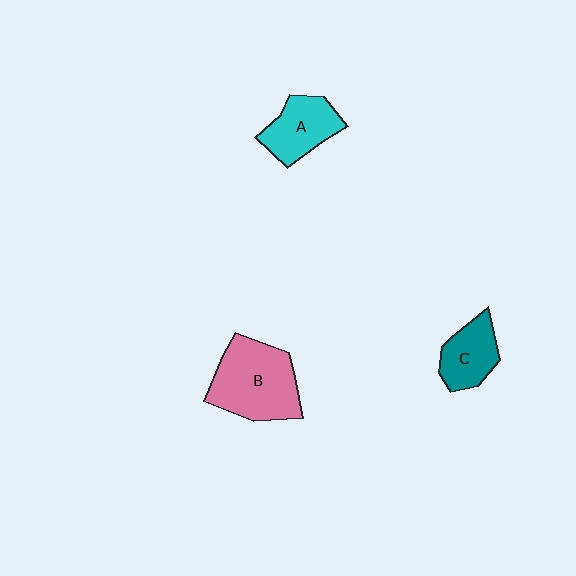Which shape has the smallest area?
Shape C (teal).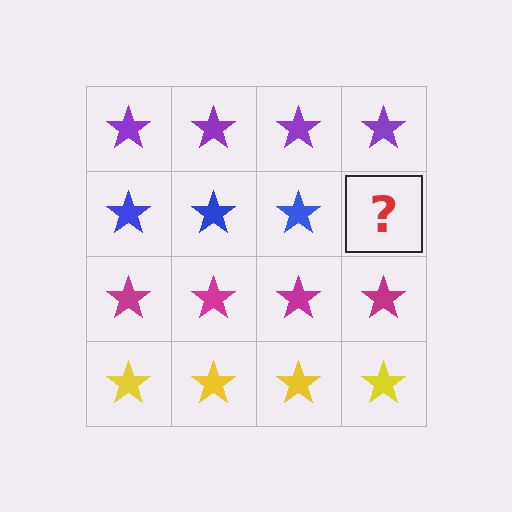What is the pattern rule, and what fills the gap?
The rule is that each row has a consistent color. The gap should be filled with a blue star.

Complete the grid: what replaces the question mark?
The question mark should be replaced with a blue star.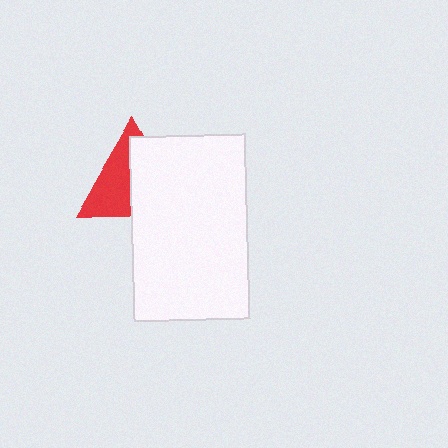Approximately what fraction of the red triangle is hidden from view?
Roughly 52% of the red triangle is hidden behind the white rectangle.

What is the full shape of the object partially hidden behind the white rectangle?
The partially hidden object is a red triangle.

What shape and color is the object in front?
The object in front is a white rectangle.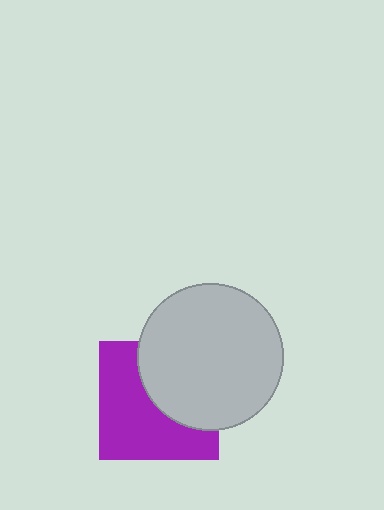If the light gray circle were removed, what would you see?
You would see the complete purple square.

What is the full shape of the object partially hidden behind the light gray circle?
The partially hidden object is a purple square.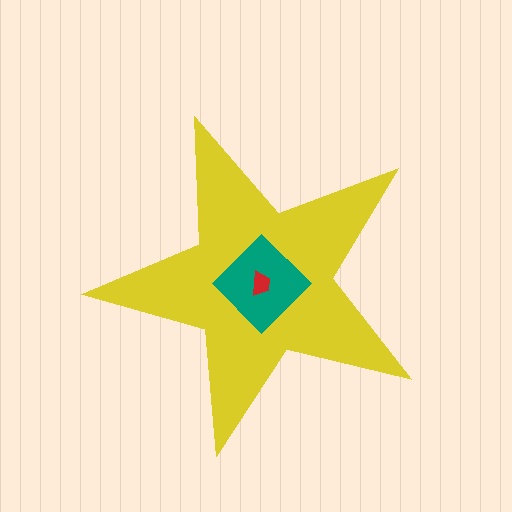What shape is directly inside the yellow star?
The teal diamond.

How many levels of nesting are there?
3.